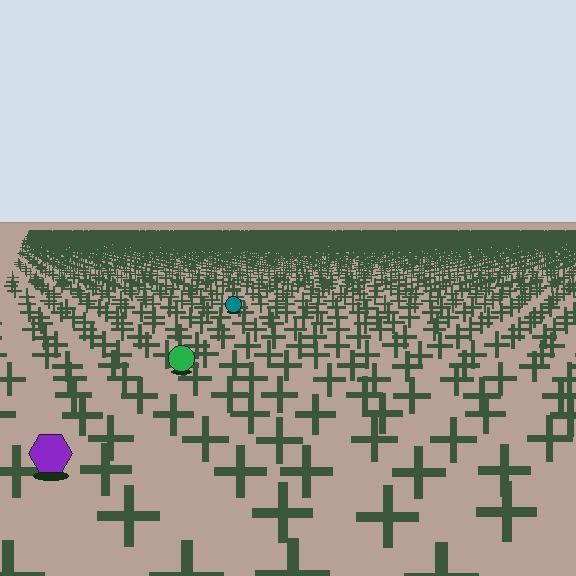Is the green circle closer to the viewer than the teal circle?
Yes. The green circle is closer — you can tell from the texture gradient: the ground texture is coarser near it.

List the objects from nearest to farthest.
From nearest to farthest: the purple hexagon, the green circle, the teal circle.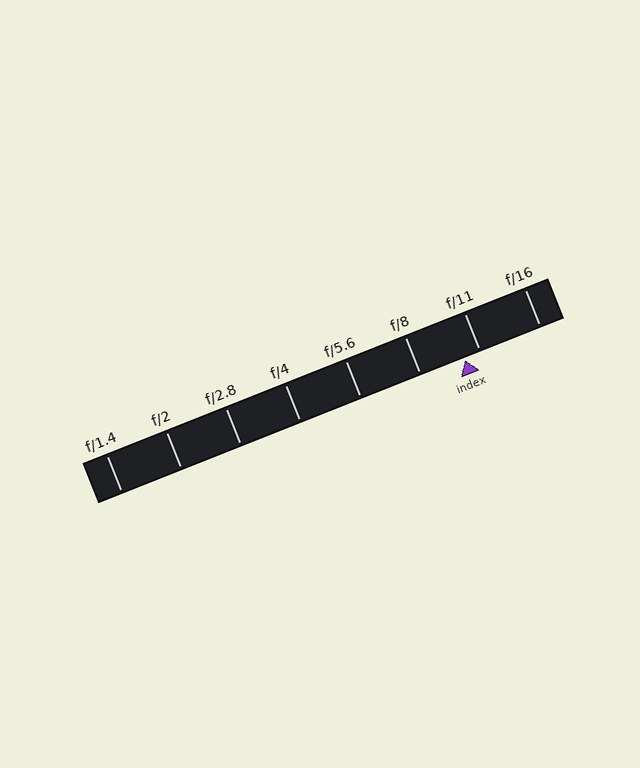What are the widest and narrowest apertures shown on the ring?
The widest aperture shown is f/1.4 and the narrowest is f/16.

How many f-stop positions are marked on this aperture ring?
There are 8 f-stop positions marked.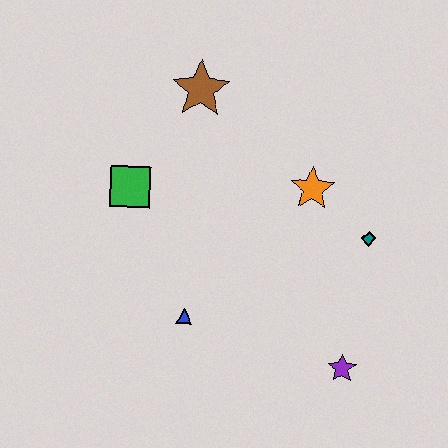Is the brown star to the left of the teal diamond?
Yes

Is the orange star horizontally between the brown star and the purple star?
Yes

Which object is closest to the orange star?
The teal diamond is closest to the orange star.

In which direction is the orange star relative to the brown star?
The orange star is to the right of the brown star.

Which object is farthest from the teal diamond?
The green square is farthest from the teal diamond.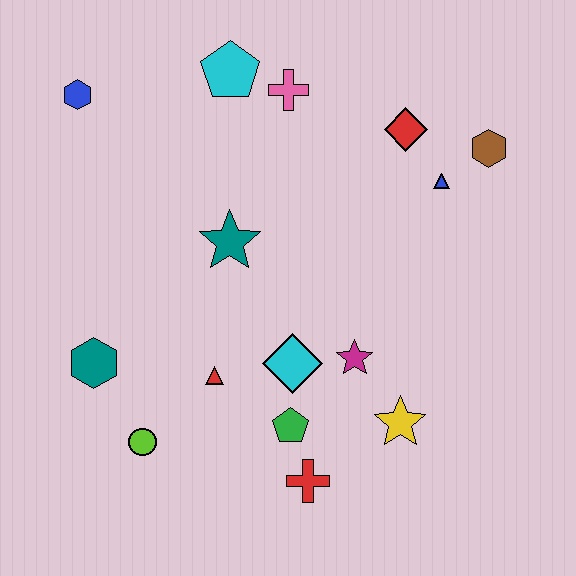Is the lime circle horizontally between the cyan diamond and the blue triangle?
No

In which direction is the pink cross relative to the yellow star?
The pink cross is above the yellow star.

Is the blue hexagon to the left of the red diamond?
Yes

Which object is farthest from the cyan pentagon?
The red cross is farthest from the cyan pentagon.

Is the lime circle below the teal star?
Yes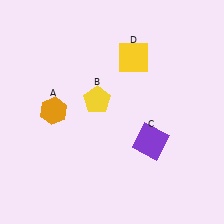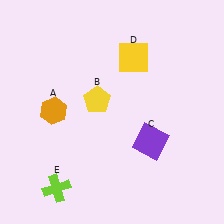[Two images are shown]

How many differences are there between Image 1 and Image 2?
There is 1 difference between the two images.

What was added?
A lime cross (E) was added in Image 2.